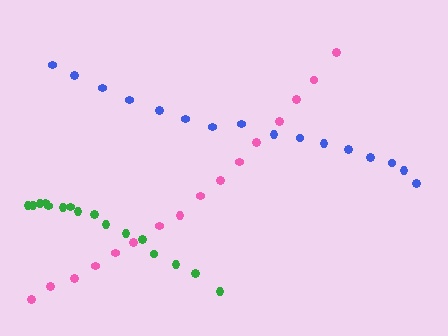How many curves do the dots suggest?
There are 3 distinct paths.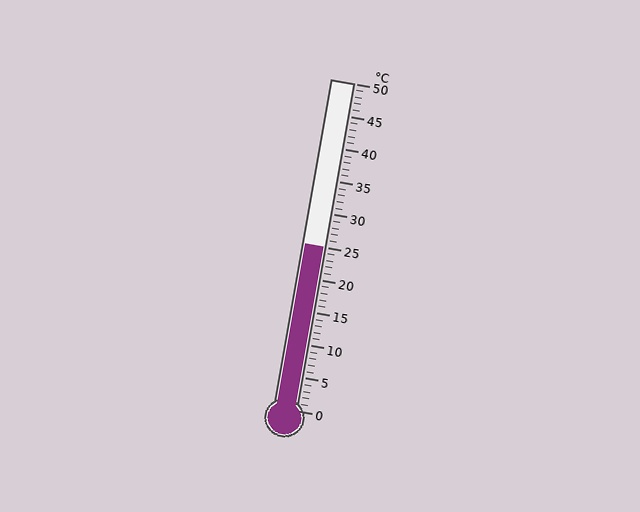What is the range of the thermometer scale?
The thermometer scale ranges from 0°C to 50°C.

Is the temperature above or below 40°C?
The temperature is below 40°C.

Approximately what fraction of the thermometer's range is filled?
The thermometer is filled to approximately 50% of its range.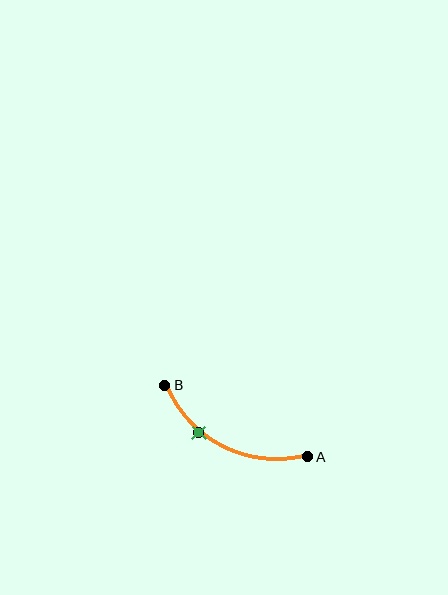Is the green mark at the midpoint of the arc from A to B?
No. The green mark lies on the arc but is closer to endpoint B. The arc midpoint would be at the point on the curve equidistant along the arc from both A and B.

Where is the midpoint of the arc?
The arc midpoint is the point on the curve farthest from the straight line joining A and B. It sits below that line.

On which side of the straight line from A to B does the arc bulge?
The arc bulges below the straight line connecting A and B.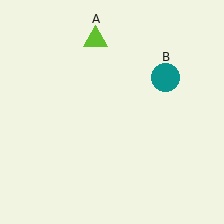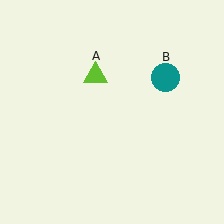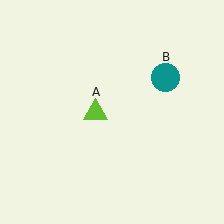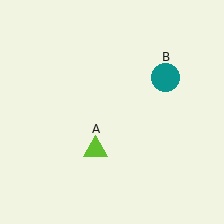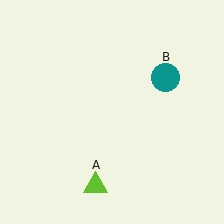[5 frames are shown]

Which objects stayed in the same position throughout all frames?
Teal circle (object B) remained stationary.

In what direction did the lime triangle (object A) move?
The lime triangle (object A) moved down.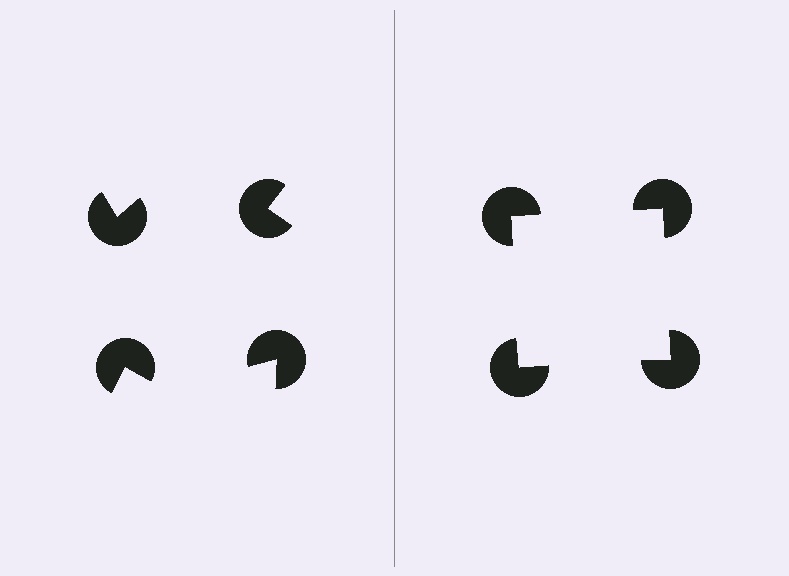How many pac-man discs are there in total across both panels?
8 — 4 on each side.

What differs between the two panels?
The pac-man discs are positioned identically on both sides; only the wedge orientations differ. On the right they align to a square; on the left they are misaligned.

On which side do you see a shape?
An illusory square appears on the right side. On the left side the wedge cuts are rotated, so no coherent shape forms.